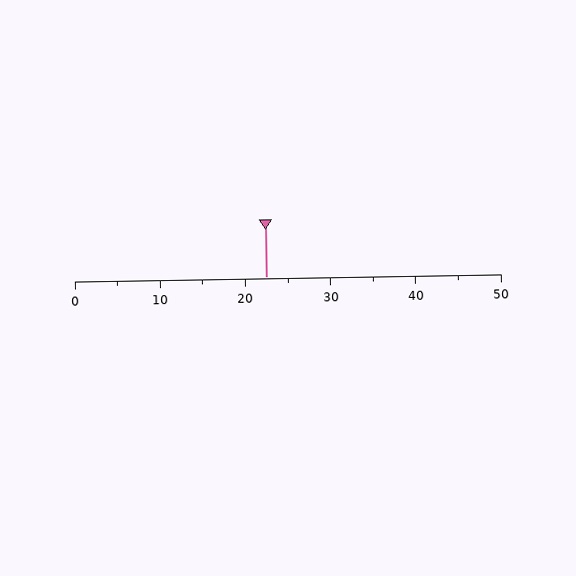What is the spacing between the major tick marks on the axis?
The major ticks are spaced 10 apart.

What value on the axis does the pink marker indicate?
The marker indicates approximately 22.5.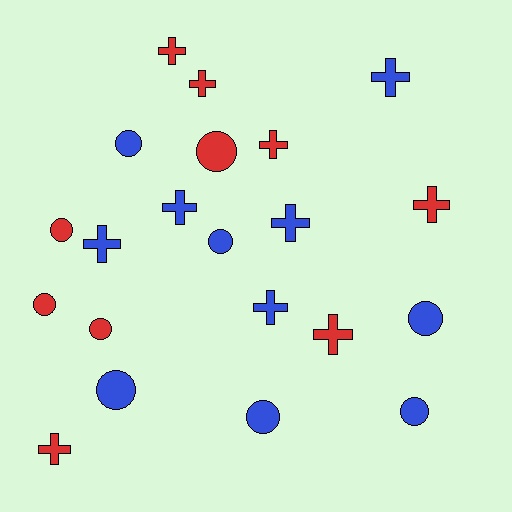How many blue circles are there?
There are 6 blue circles.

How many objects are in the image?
There are 21 objects.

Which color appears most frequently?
Blue, with 11 objects.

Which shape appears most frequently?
Cross, with 11 objects.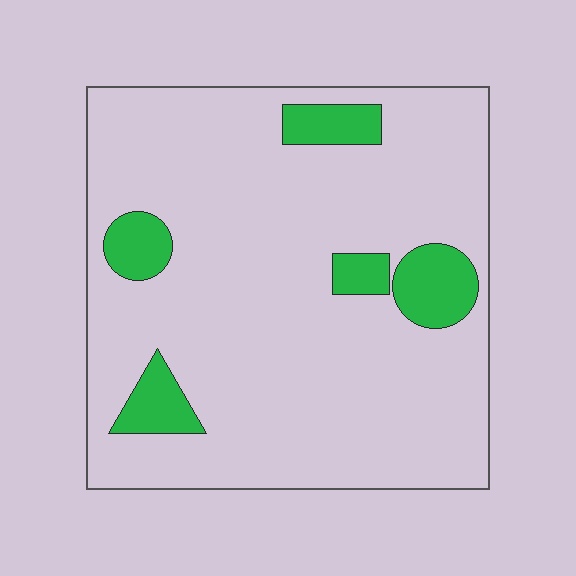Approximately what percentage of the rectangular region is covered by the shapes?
Approximately 15%.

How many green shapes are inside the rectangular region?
5.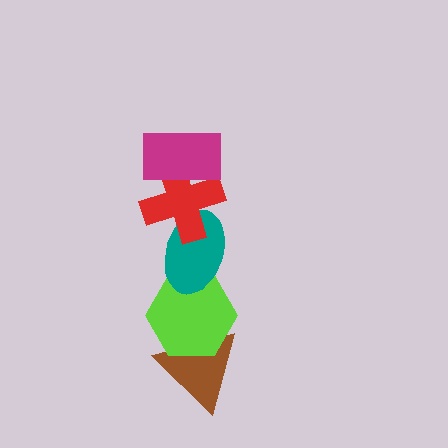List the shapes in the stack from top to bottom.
From top to bottom: the magenta rectangle, the red cross, the teal ellipse, the lime hexagon, the brown triangle.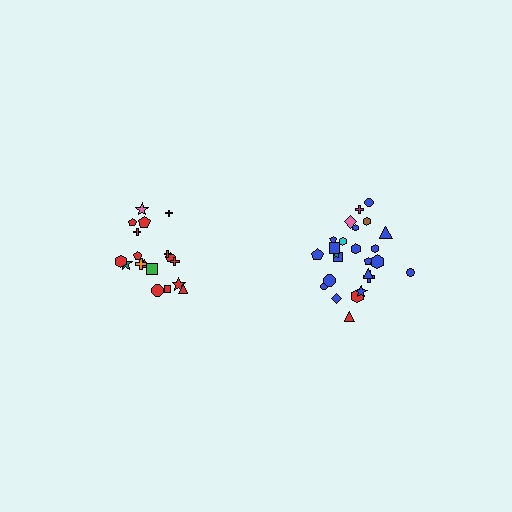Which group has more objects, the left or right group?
The right group.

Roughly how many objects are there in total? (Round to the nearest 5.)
Roughly 45 objects in total.